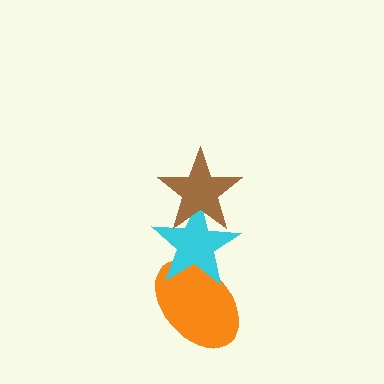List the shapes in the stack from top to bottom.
From top to bottom: the brown star, the cyan star, the orange ellipse.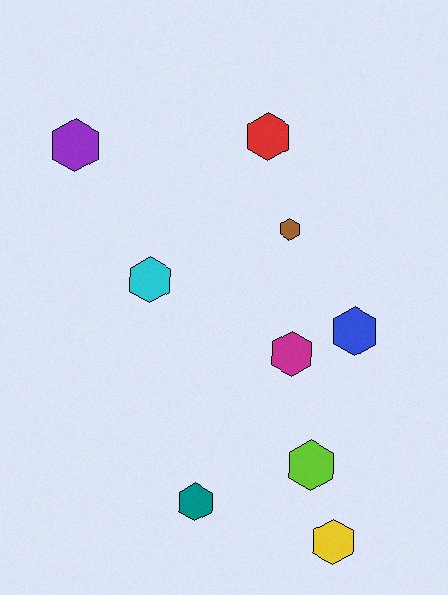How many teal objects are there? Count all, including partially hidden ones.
There is 1 teal object.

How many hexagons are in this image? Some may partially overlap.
There are 9 hexagons.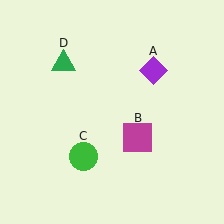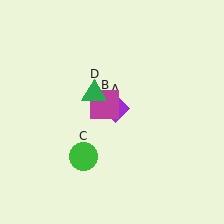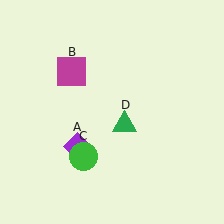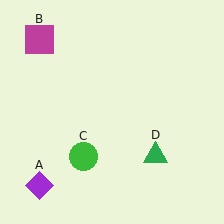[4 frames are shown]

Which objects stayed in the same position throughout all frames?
Green circle (object C) remained stationary.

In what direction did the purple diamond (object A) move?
The purple diamond (object A) moved down and to the left.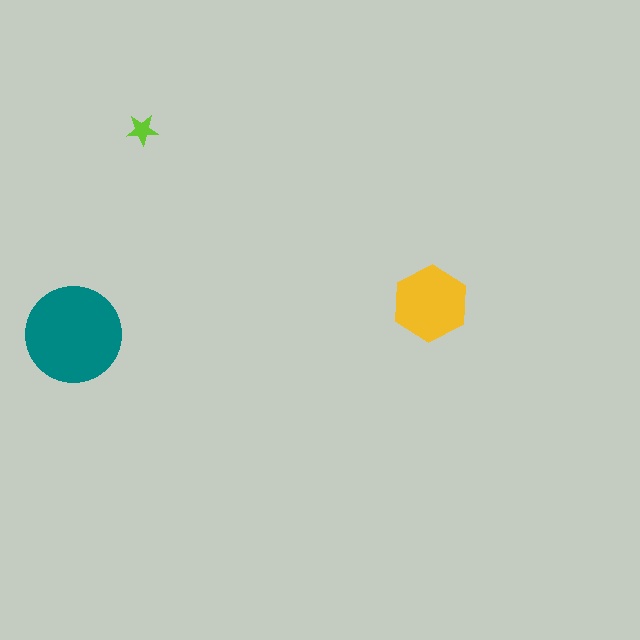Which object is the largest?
The teal circle.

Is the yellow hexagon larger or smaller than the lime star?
Larger.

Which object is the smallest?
The lime star.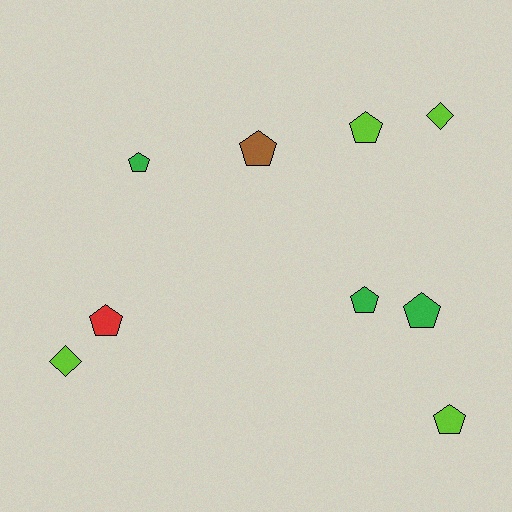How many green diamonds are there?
There are no green diamonds.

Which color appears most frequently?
Lime, with 4 objects.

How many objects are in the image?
There are 9 objects.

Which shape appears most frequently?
Pentagon, with 7 objects.